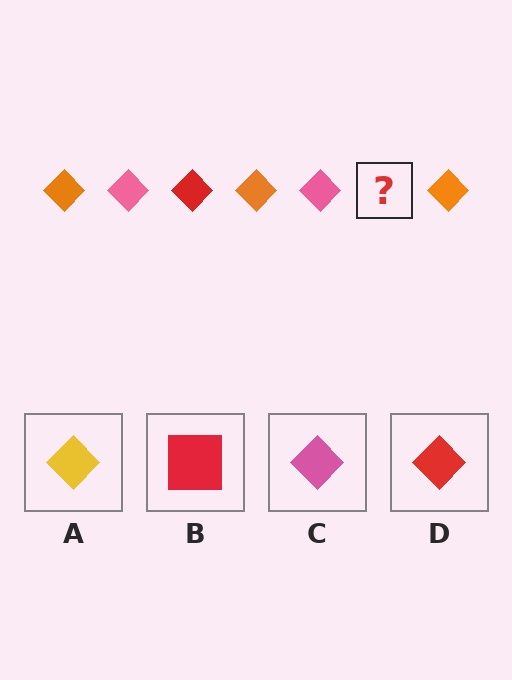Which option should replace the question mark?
Option D.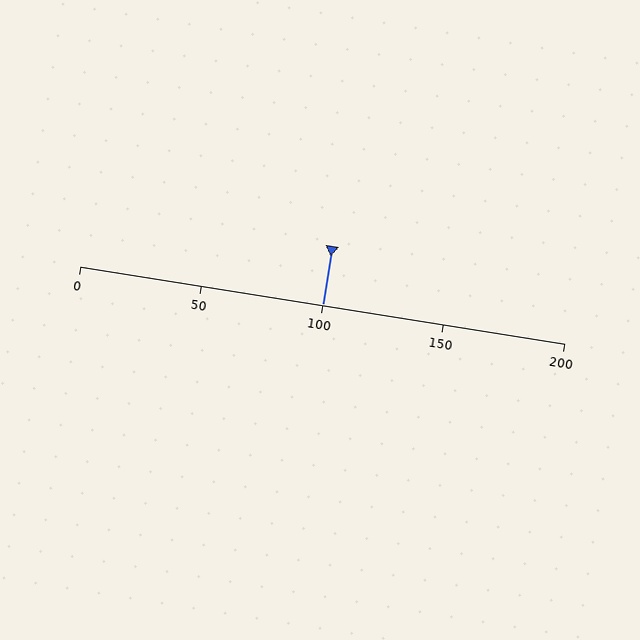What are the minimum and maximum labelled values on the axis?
The axis runs from 0 to 200.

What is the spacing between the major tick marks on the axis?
The major ticks are spaced 50 apart.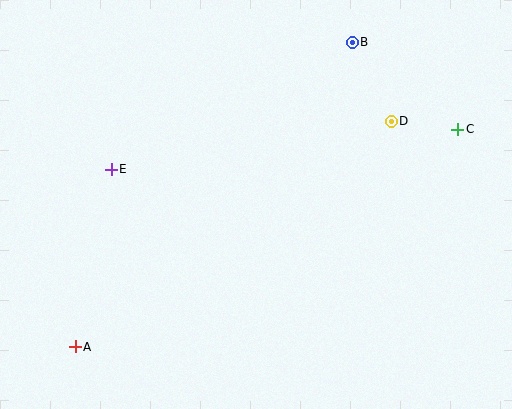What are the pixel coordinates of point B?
Point B is at (352, 42).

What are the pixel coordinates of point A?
Point A is at (75, 347).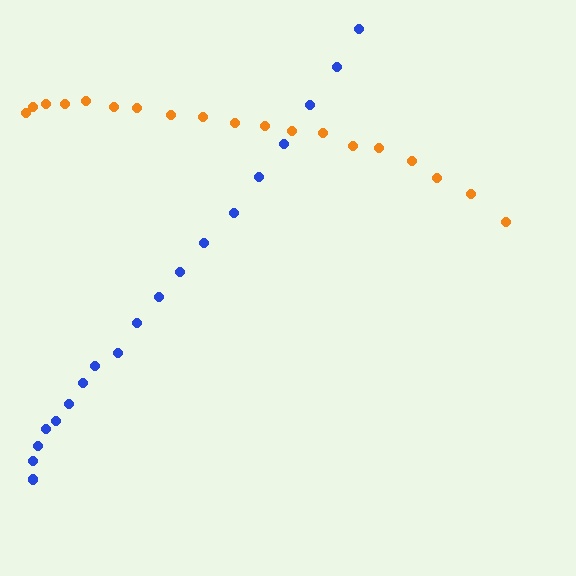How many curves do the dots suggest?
There are 2 distinct paths.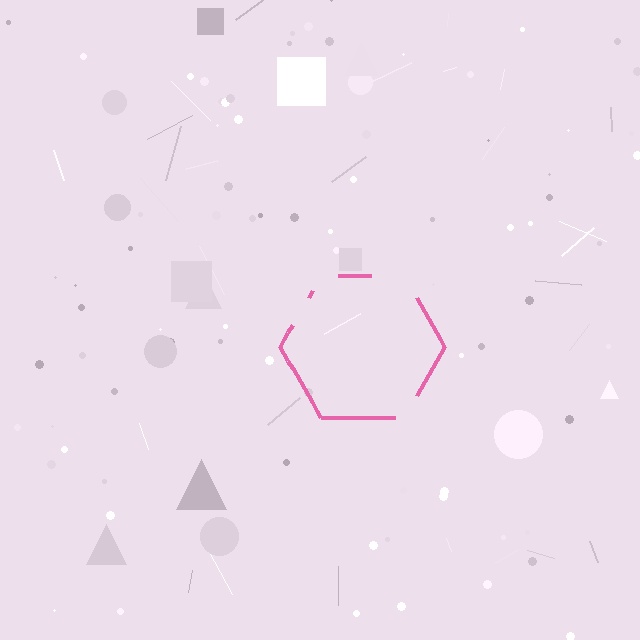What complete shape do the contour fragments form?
The contour fragments form a hexagon.